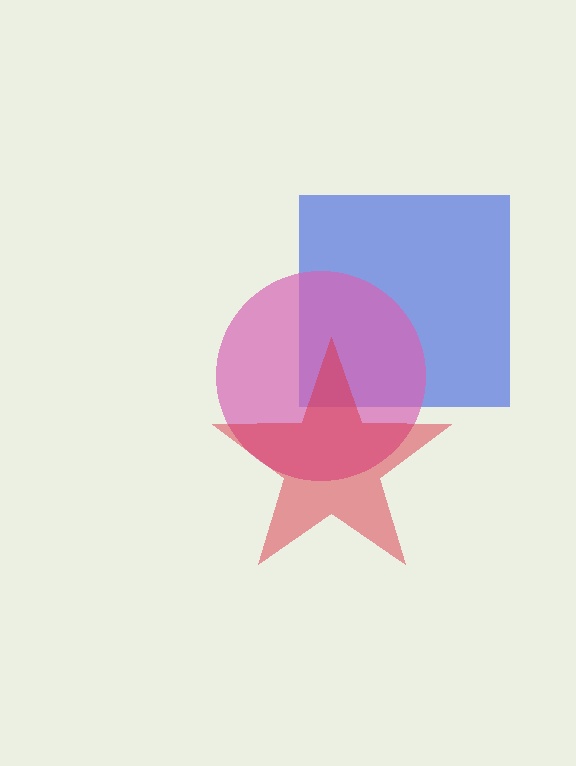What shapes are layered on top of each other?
The layered shapes are: a blue square, a pink circle, a red star.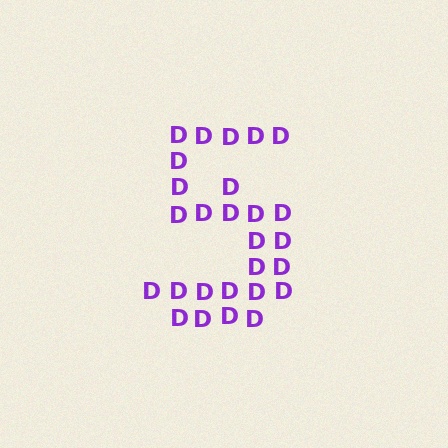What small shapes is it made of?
It is made of small letter D's.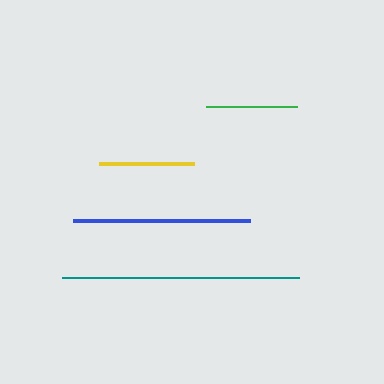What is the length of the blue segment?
The blue segment is approximately 177 pixels long.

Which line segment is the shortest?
The green line is the shortest at approximately 91 pixels.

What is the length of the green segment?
The green segment is approximately 91 pixels long.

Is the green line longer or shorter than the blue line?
The blue line is longer than the green line.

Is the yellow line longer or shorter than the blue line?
The blue line is longer than the yellow line.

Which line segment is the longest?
The teal line is the longest at approximately 237 pixels.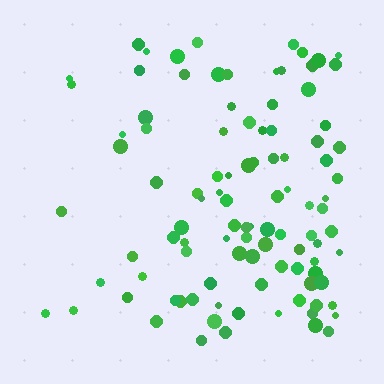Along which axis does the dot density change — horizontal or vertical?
Horizontal.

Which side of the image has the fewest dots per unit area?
The left.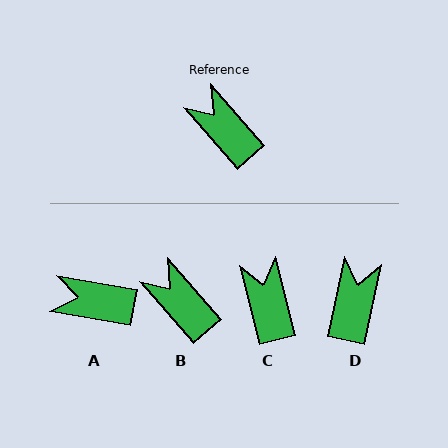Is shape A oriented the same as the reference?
No, it is off by about 39 degrees.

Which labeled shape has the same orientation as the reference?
B.